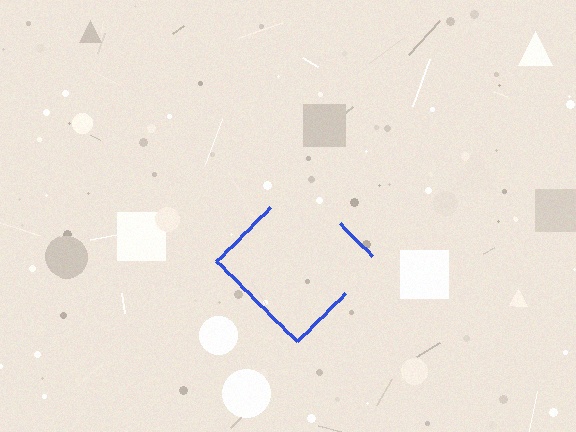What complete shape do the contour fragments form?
The contour fragments form a diamond.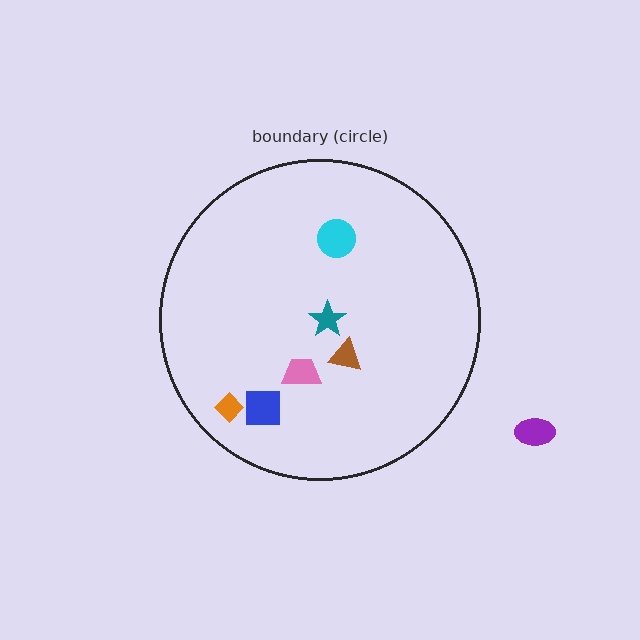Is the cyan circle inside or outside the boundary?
Inside.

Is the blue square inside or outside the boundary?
Inside.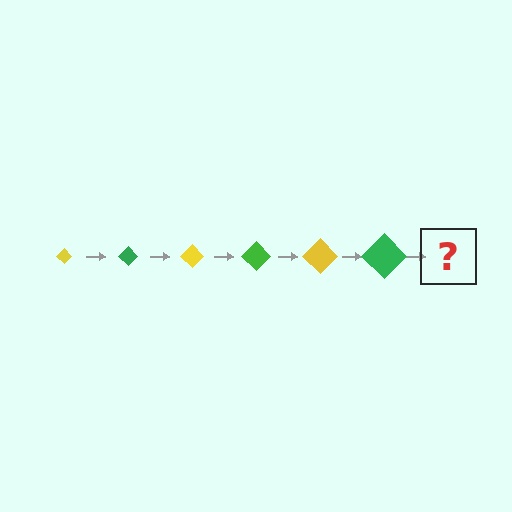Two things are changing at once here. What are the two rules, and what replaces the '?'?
The two rules are that the diamond grows larger each step and the color cycles through yellow and green. The '?' should be a yellow diamond, larger than the previous one.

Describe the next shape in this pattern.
It should be a yellow diamond, larger than the previous one.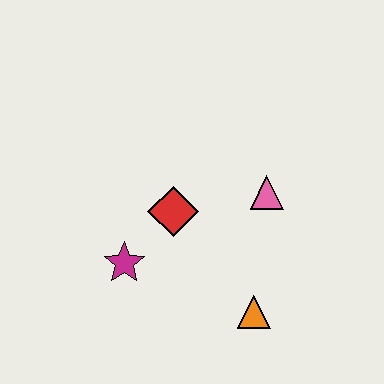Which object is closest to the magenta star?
The red diamond is closest to the magenta star.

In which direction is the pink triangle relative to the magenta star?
The pink triangle is to the right of the magenta star.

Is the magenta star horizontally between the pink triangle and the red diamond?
No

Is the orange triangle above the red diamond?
No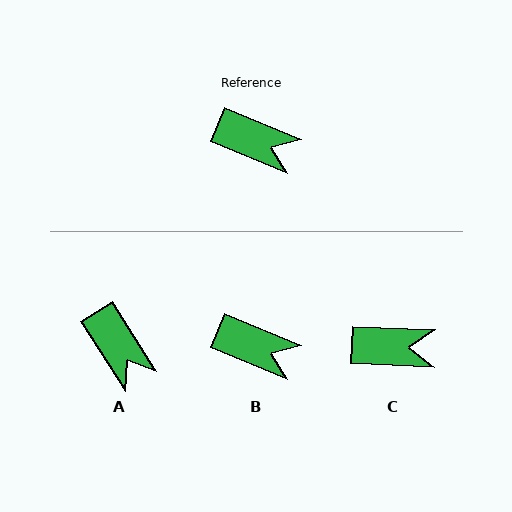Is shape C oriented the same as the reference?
No, it is off by about 20 degrees.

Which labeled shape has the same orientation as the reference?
B.